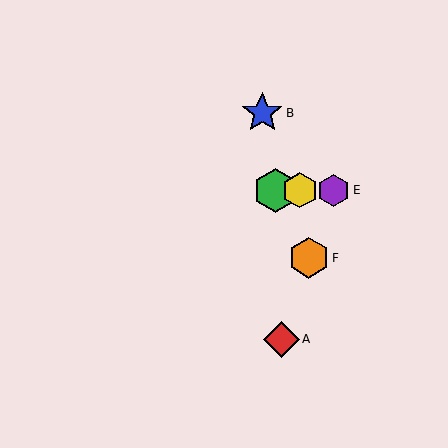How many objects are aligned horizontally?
3 objects (C, D, E) are aligned horizontally.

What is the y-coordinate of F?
Object F is at y≈258.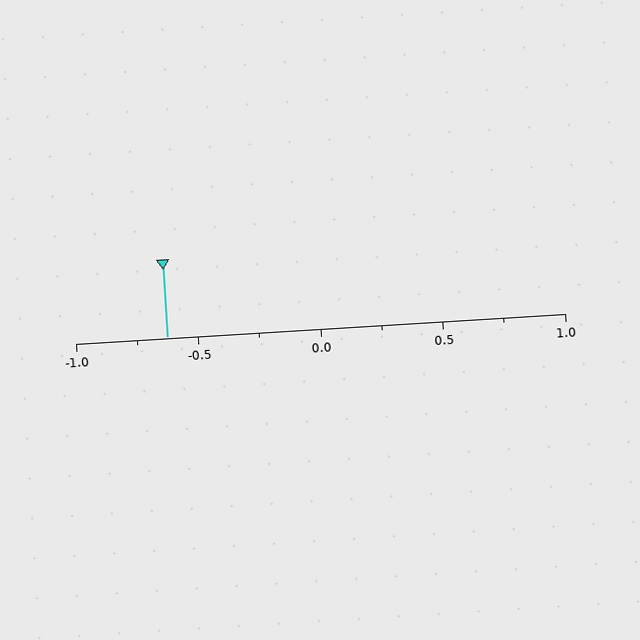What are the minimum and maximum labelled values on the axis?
The axis runs from -1.0 to 1.0.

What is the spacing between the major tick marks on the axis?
The major ticks are spaced 0.5 apart.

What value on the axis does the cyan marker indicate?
The marker indicates approximately -0.62.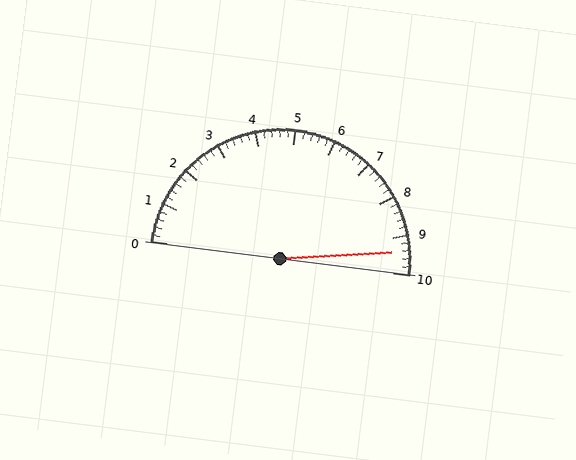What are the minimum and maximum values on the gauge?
The gauge ranges from 0 to 10.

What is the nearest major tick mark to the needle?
The nearest major tick mark is 9.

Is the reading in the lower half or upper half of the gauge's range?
The reading is in the upper half of the range (0 to 10).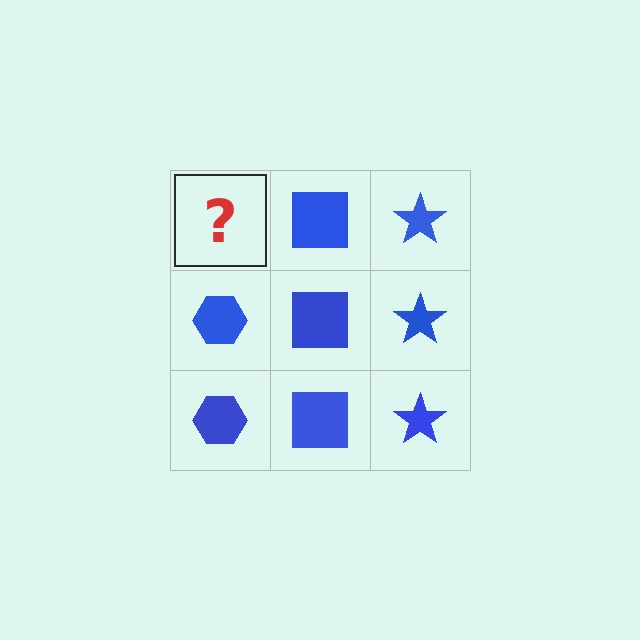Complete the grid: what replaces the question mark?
The question mark should be replaced with a blue hexagon.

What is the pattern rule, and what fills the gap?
The rule is that each column has a consistent shape. The gap should be filled with a blue hexagon.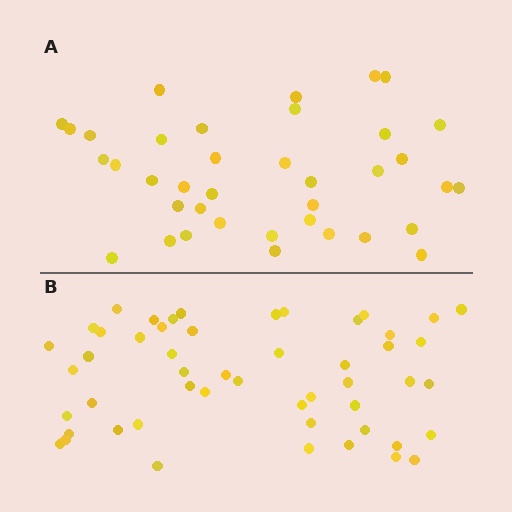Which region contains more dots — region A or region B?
Region B (the bottom region) has more dots.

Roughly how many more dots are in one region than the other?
Region B has approximately 15 more dots than region A.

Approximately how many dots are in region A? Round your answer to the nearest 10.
About 40 dots. (The exact count is 38, which rounds to 40.)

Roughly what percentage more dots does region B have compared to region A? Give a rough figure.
About 35% more.